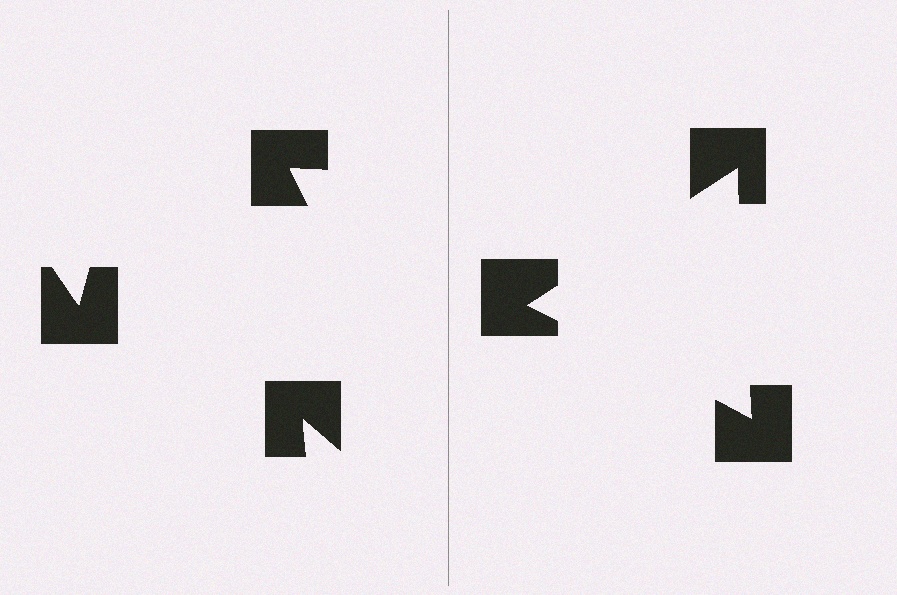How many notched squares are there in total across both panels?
6 — 3 on each side.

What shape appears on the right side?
An illusory triangle.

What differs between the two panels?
The notched squares are positioned identically on both sides; only the wedge orientations differ. On the right they align to a triangle; on the left they are misaligned.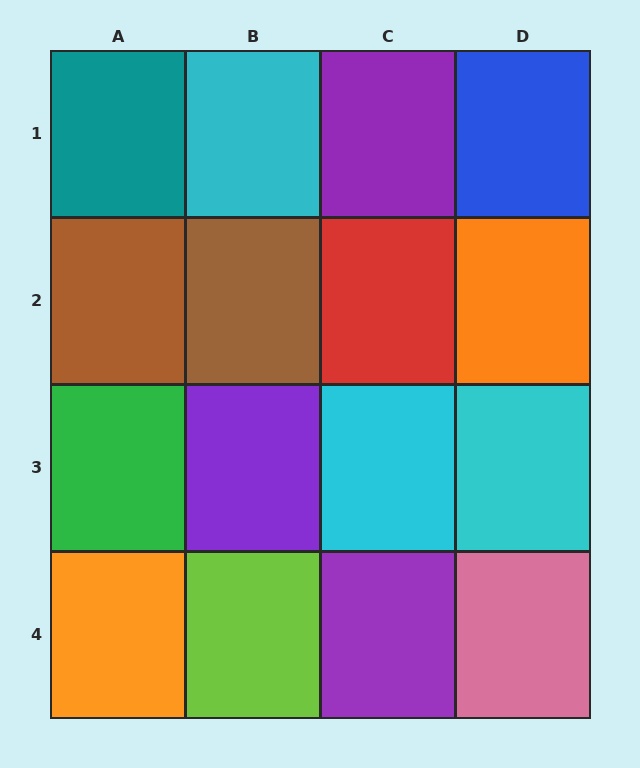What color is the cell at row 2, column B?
Brown.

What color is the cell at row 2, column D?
Orange.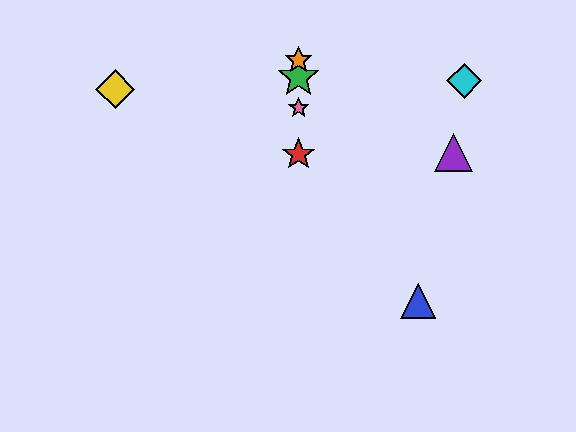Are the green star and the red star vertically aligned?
Yes, both are at x≈299.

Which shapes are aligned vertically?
The red star, the green star, the orange star, the pink star are aligned vertically.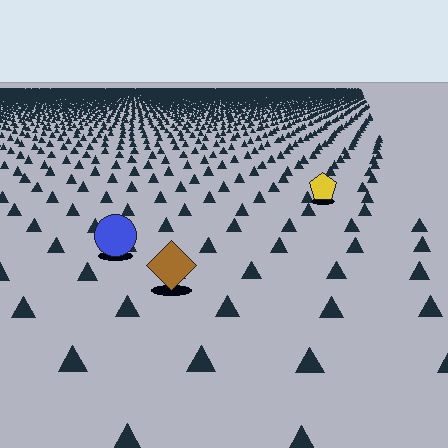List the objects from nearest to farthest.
From nearest to farthest: the brown diamond, the blue circle, the yellow pentagon.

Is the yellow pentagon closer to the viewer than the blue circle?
No. The blue circle is closer — you can tell from the texture gradient: the ground texture is coarser near it.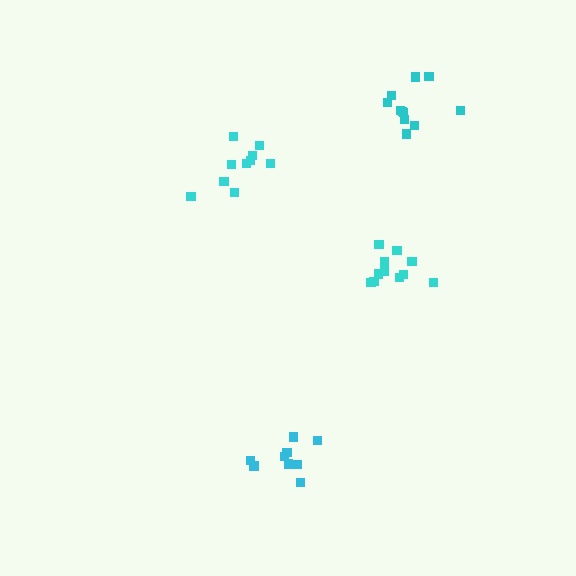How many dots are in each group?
Group 1: 11 dots, Group 2: 11 dots, Group 3: 10 dots, Group 4: 10 dots (42 total).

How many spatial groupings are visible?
There are 4 spatial groupings.